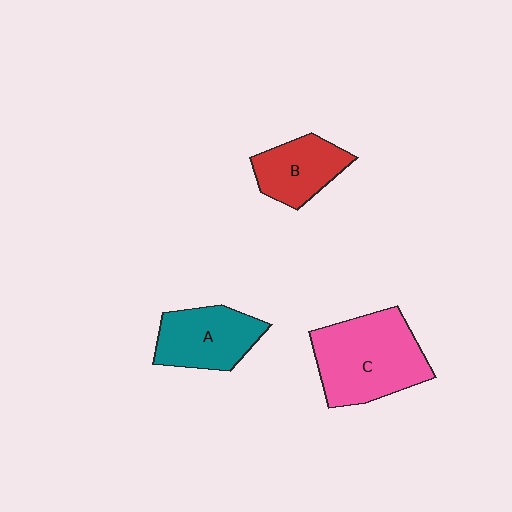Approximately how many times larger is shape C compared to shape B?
Approximately 1.8 times.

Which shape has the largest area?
Shape C (pink).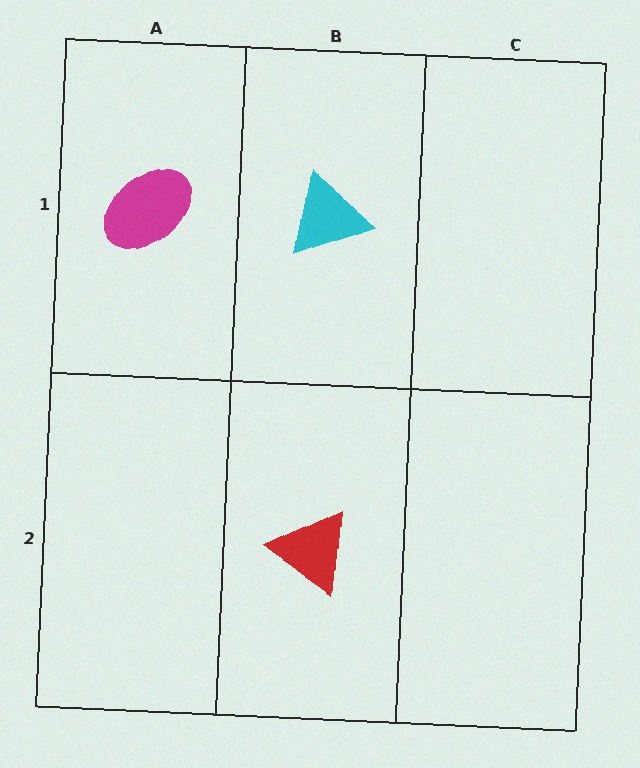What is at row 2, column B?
A red triangle.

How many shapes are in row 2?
1 shape.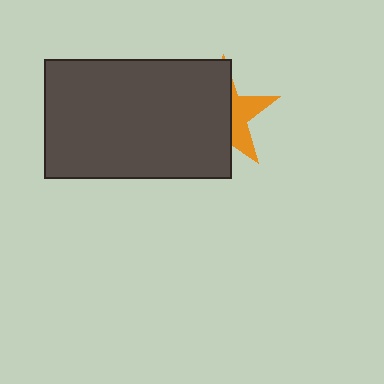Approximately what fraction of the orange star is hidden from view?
Roughly 64% of the orange star is hidden behind the dark gray rectangle.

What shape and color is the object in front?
The object in front is a dark gray rectangle.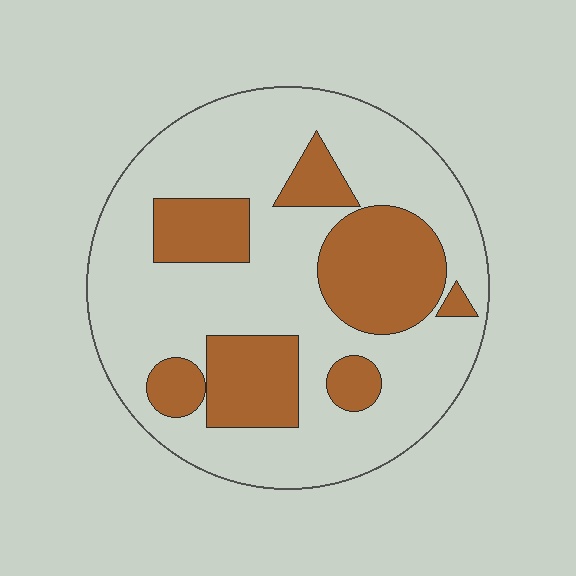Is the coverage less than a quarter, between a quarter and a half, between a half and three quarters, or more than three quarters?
Between a quarter and a half.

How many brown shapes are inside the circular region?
7.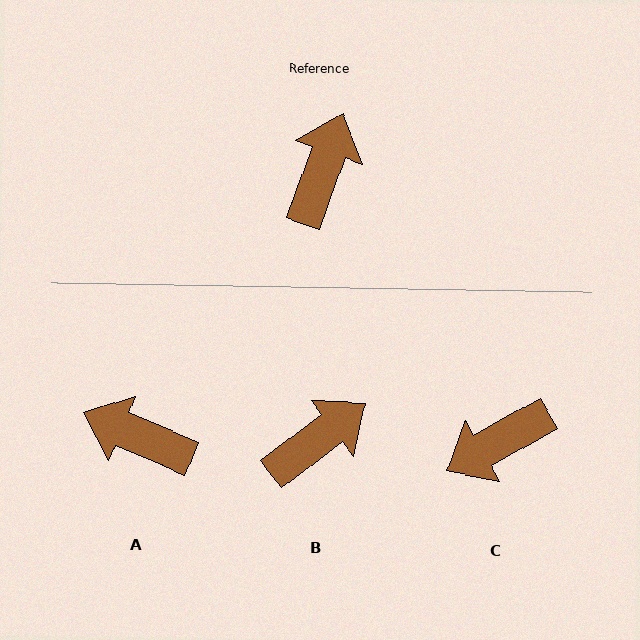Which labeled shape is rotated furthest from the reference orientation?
C, about 139 degrees away.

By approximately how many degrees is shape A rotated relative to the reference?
Approximately 87 degrees counter-clockwise.